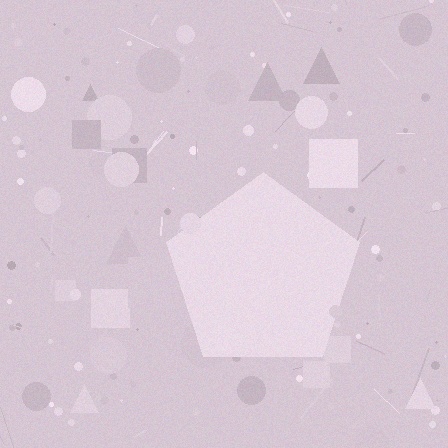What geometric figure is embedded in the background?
A pentagon is embedded in the background.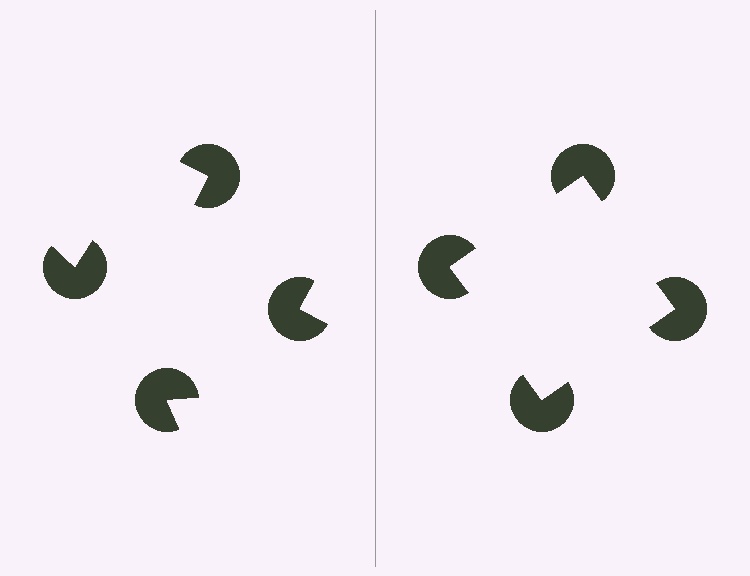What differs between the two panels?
The pac-man discs are positioned identically on both sides; only the wedge orientations differ. On the right they align to a square; on the left they are misaligned.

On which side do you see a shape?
An illusory square appears on the right side. On the left side the wedge cuts are rotated, so no coherent shape forms.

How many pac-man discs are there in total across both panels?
8 — 4 on each side.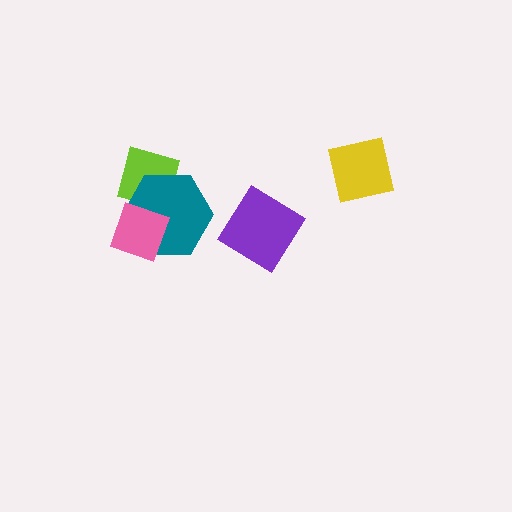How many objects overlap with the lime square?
2 objects overlap with the lime square.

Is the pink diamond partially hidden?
No, no other shape covers it.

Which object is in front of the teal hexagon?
The pink diamond is in front of the teal hexagon.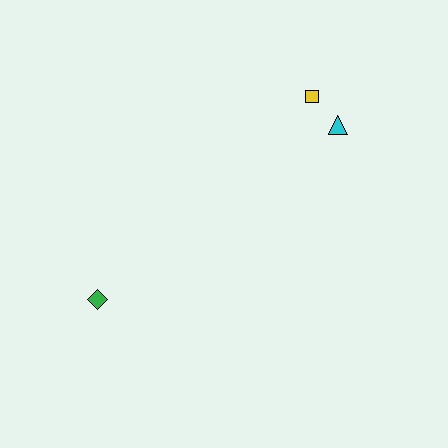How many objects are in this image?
There are 3 objects.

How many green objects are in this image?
There is 1 green object.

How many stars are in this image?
There are no stars.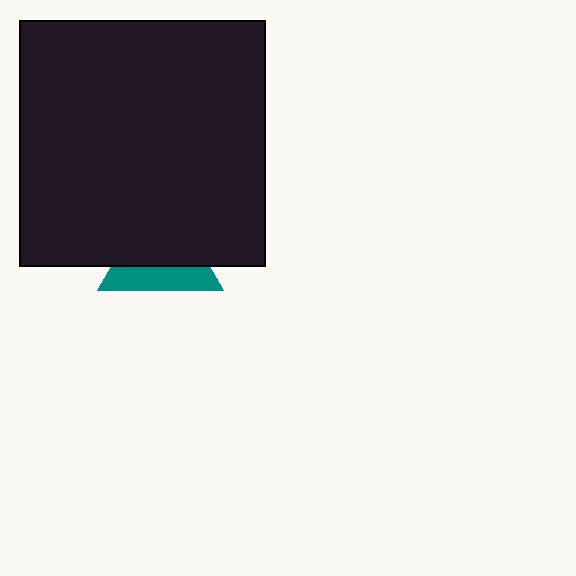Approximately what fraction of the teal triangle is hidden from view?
Roughly 61% of the teal triangle is hidden behind the black square.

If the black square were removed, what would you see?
You would see the complete teal triangle.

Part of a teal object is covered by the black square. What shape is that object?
It is a triangle.